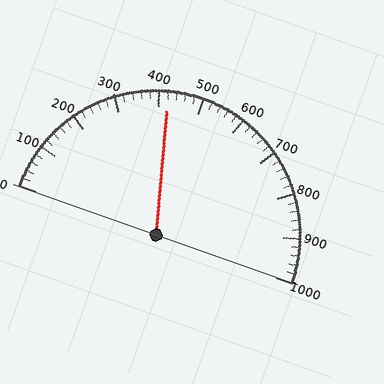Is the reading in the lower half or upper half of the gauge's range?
The reading is in the lower half of the range (0 to 1000).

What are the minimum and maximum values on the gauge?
The gauge ranges from 0 to 1000.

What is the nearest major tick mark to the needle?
The nearest major tick mark is 400.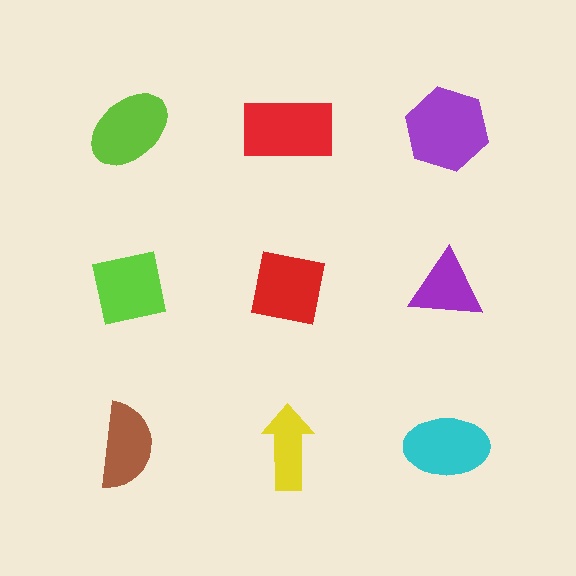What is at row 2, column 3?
A purple triangle.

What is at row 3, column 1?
A brown semicircle.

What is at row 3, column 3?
A cyan ellipse.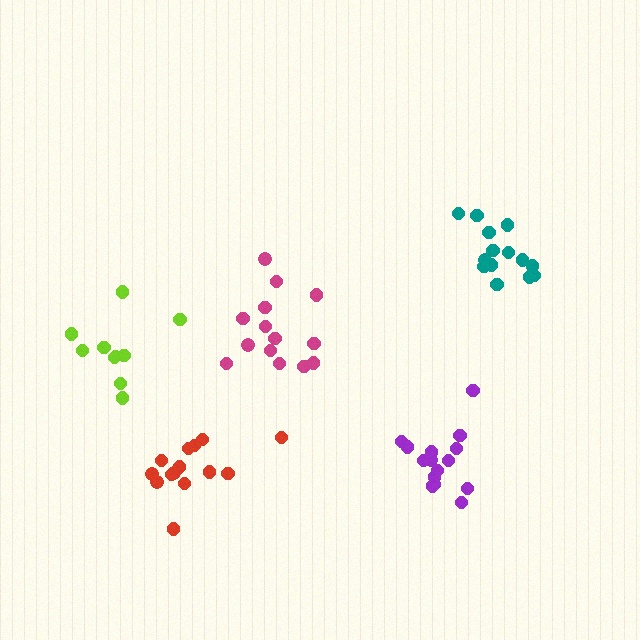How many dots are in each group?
Group 1: 14 dots, Group 2: 15 dots, Group 3: 14 dots, Group 4: 10 dots, Group 5: 14 dots (67 total).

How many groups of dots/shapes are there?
There are 5 groups.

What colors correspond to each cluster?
The clusters are colored: teal, purple, red, lime, magenta.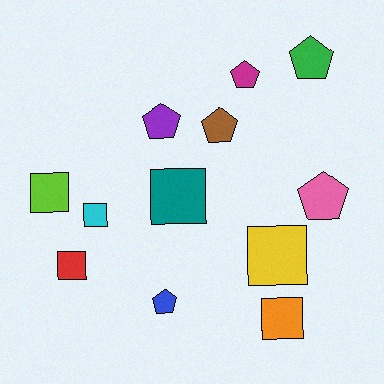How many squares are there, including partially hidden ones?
There are 6 squares.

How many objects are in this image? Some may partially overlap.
There are 12 objects.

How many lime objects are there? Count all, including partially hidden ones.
There is 1 lime object.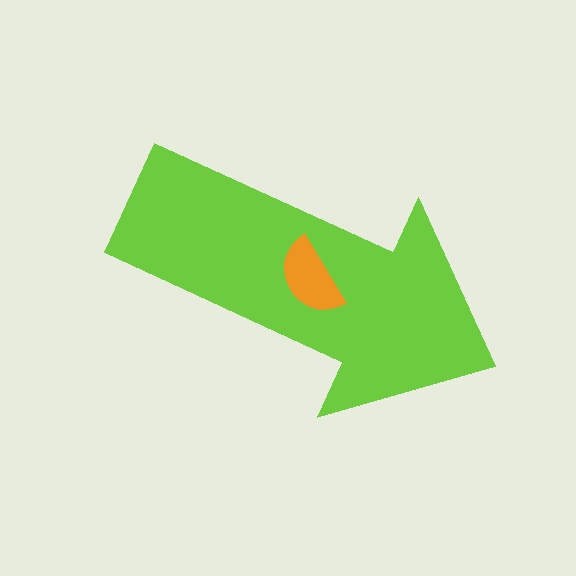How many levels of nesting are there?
2.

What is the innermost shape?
The orange semicircle.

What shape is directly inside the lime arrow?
The orange semicircle.